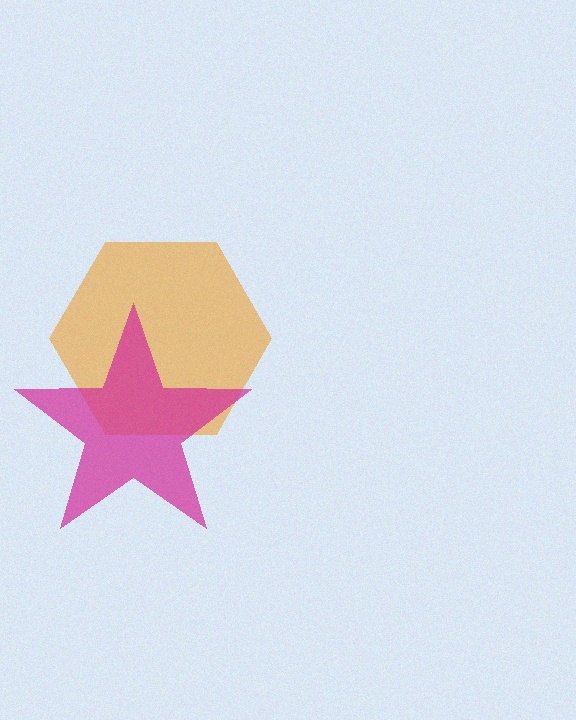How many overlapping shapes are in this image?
There are 2 overlapping shapes in the image.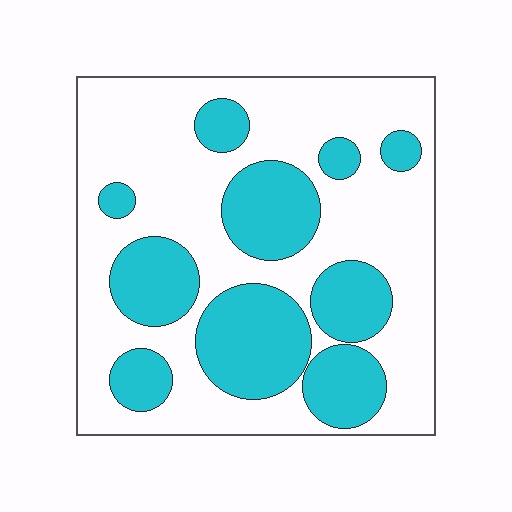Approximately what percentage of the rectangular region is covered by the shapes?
Approximately 35%.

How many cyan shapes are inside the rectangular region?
10.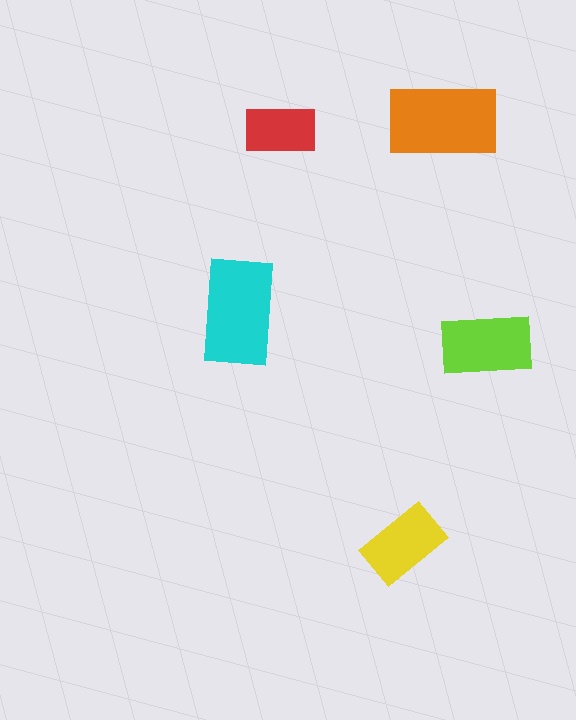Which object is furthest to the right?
The lime rectangle is rightmost.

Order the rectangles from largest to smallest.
the orange one, the cyan one, the lime one, the yellow one, the red one.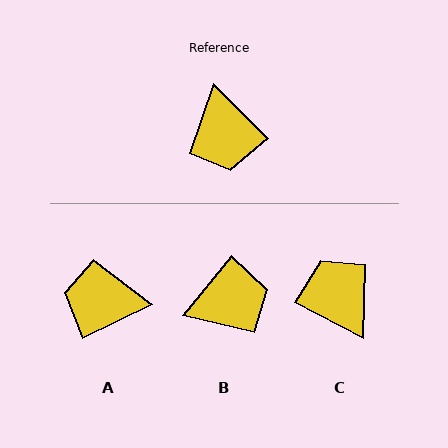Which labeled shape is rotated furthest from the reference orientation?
C, about 163 degrees away.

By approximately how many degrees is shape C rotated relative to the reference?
Approximately 163 degrees clockwise.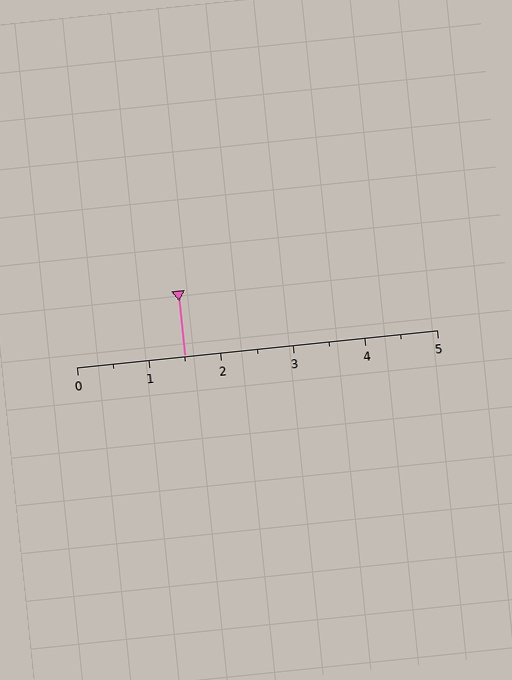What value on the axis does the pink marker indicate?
The marker indicates approximately 1.5.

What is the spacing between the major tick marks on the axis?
The major ticks are spaced 1 apart.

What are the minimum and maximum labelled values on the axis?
The axis runs from 0 to 5.